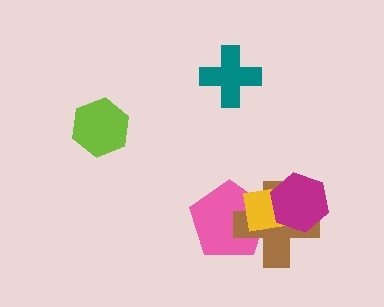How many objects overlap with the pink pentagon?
2 objects overlap with the pink pentagon.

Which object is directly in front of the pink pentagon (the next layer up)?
The brown cross is directly in front of the pink pentagon.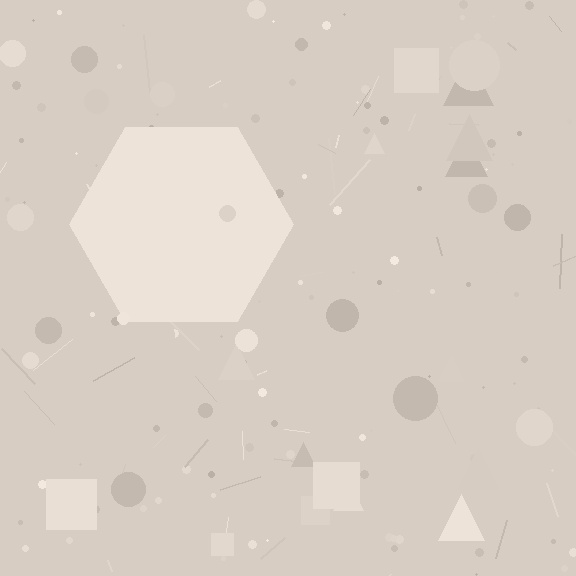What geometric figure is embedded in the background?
A hexagon is embedded in the background.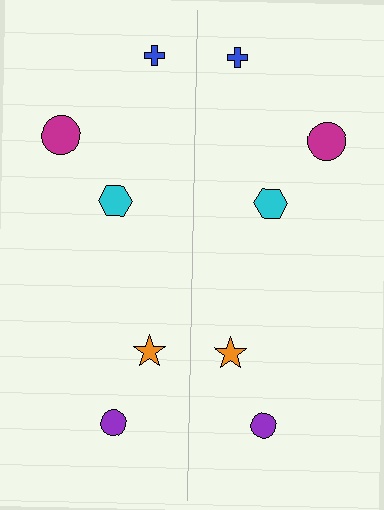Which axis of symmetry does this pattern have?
The pattern has a vertical axis of symmetry running through the center of the image.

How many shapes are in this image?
There are 10 shapes in this image.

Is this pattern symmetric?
Yes, this pattern has bilateral (reflection) symmetry.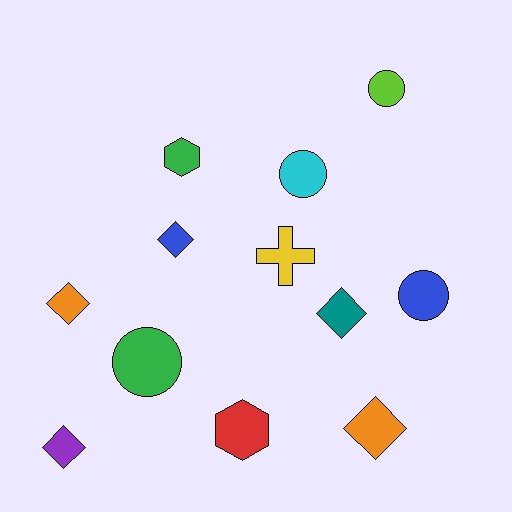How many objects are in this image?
There are 12 objects.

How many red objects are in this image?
There is 1 red object.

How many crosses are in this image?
There is 1 cross.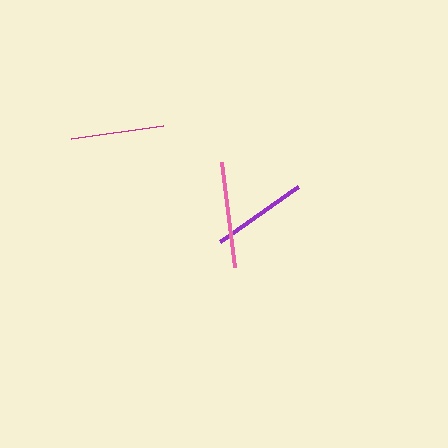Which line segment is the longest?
The pink line is the longest at approximately 105 pixels.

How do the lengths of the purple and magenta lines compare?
The purple and magenta lines are approximately the same length.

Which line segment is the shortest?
The magenta line is the shortest at approximately 93 pixels.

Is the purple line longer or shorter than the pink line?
The pink line is longer than the purple line.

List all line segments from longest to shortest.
From longest to shortest: pink, purple, magenta.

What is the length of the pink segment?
The pink segment is approximately 105 pixels long.